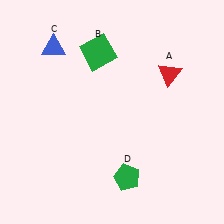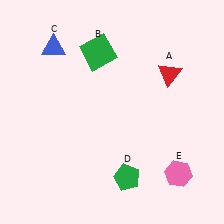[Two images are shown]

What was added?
A pink hexagon (E) was added in Image 2.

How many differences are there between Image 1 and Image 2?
There is 1 difference between the two images.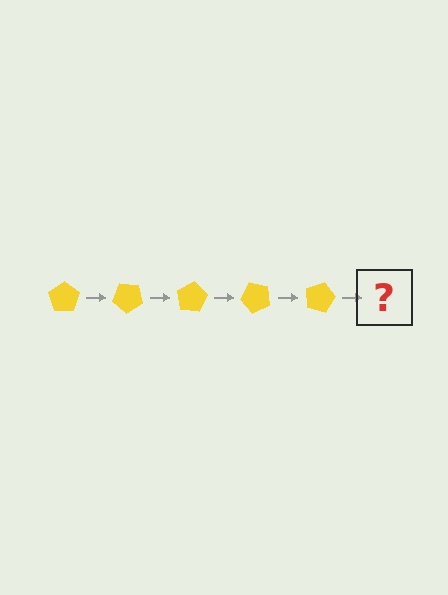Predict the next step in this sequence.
The next step is a yellow pentagon rotated 200 degrees.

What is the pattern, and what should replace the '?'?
The pattern is that the pentagon rotates 40 degrees each step. The '?' should be a yellow pentagon rotated 200 degrees.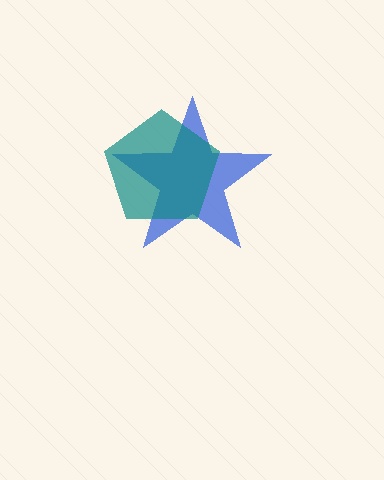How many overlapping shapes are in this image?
There are 2 overlapping shapes in the image.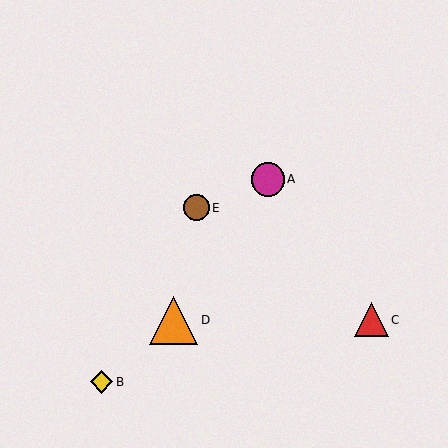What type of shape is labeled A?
Shape A is a magenta circle.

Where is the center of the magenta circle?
The center of the magenta circle is at (268, 179).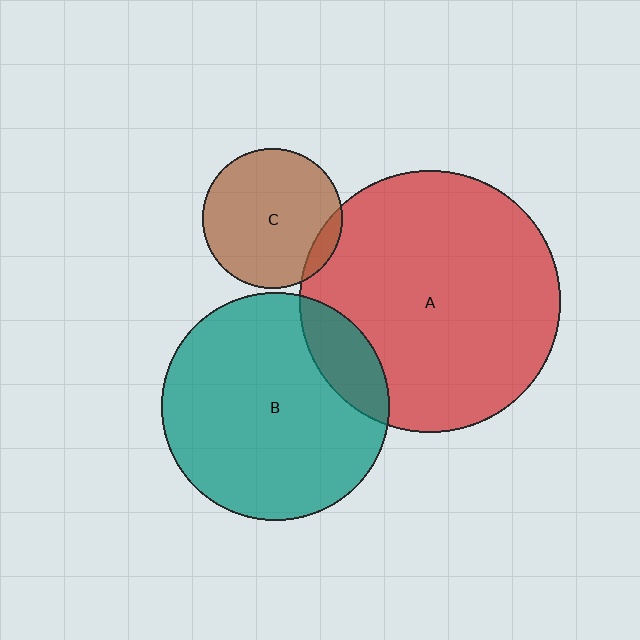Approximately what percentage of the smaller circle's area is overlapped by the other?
Approximately 15%.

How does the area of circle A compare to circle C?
Approximately 3.5 times.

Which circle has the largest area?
Circle A (red).